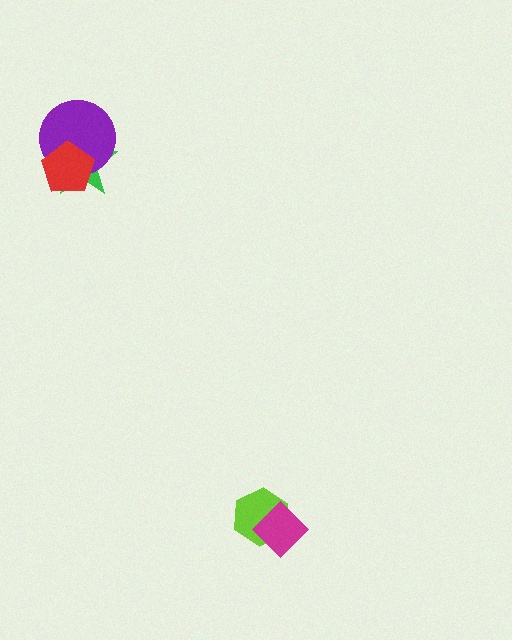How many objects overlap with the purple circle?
2 objects overlap with the purple circle.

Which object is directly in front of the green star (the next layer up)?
The purple circle is directly in front of the green star.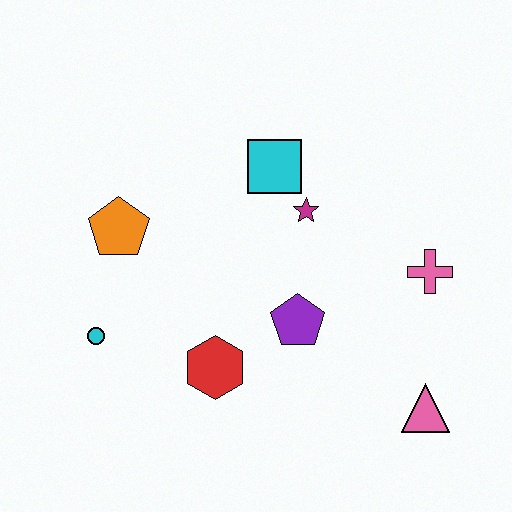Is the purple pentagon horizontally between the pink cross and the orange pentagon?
Yes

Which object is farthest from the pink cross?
The cyan circle is farthest from the pink cross.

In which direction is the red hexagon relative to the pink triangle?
The red hexagon is to the left of the pink triangle.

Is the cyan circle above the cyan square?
No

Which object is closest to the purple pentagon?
The red hexagon is closest to the purple pentagon.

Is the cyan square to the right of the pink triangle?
No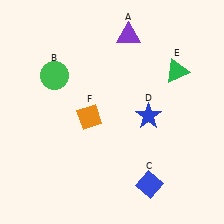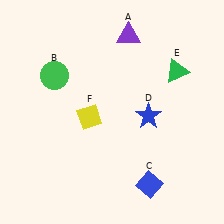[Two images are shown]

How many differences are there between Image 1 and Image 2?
There is 1 difference between the two images.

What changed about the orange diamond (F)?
In Image 1, F is orange. In Image 2, it changed to yellow.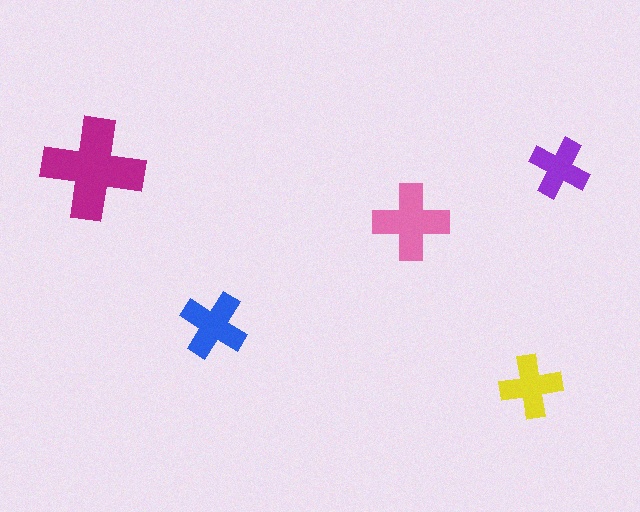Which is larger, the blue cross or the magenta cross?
The magenta one.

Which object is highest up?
The purple cross is topmost.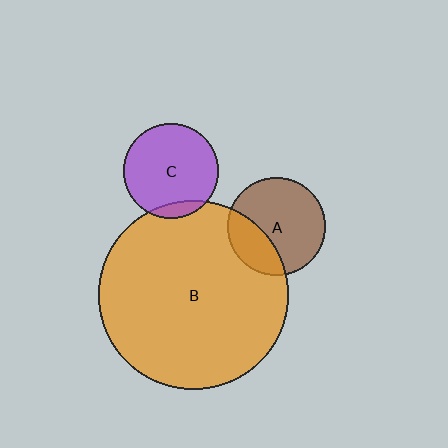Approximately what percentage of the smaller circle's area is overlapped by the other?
Approximately 30%.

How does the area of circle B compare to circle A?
Approximately 3.7 times.